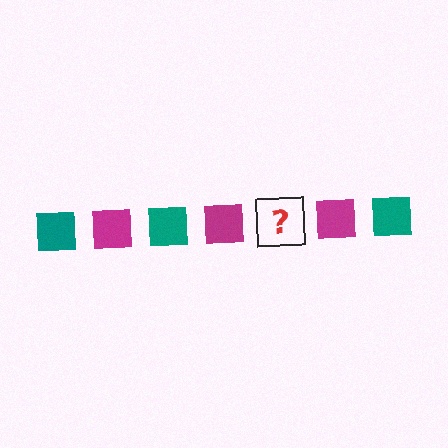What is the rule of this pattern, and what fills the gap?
The rule is that the pattern cycles through teal, magenta squares. The gap should be filled with a teal square.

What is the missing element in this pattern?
The missing element is a teal square.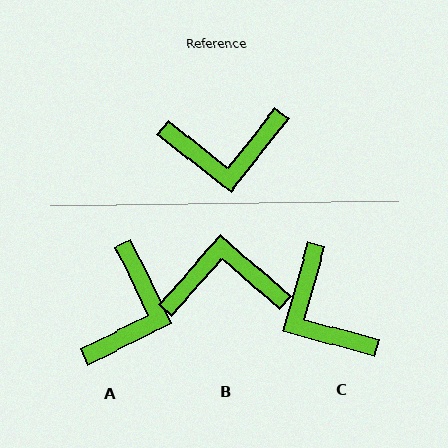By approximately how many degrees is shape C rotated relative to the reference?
Approximately 67 degrees clockwise.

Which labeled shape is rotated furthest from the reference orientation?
B, about 177 degrees away.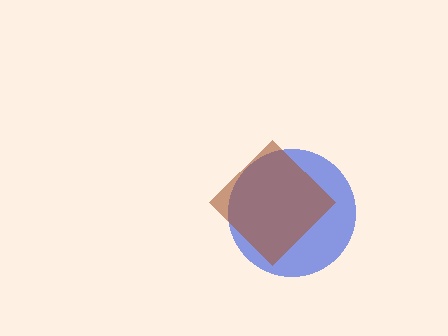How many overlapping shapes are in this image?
There are 2 overlapping shapes in the image.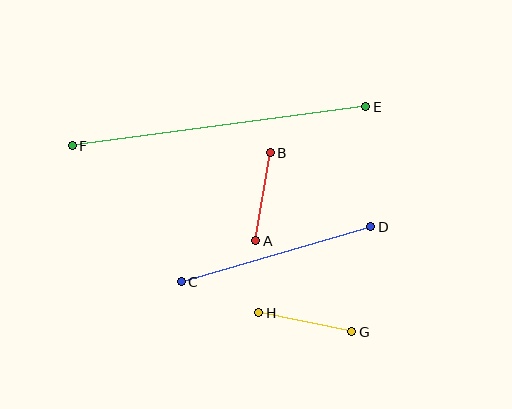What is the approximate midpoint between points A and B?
The midpoint is at approximately (263, 197) pixels.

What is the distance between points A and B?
The distance is approximately 89 pixels.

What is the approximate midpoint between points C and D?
The midpoint is at approximately (276, 254) pixels.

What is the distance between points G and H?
The distance is approximately 95 pixels.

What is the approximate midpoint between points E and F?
The midpoint is at approximately (219, 126) pixels.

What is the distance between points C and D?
The distance is approximately 197 pixels.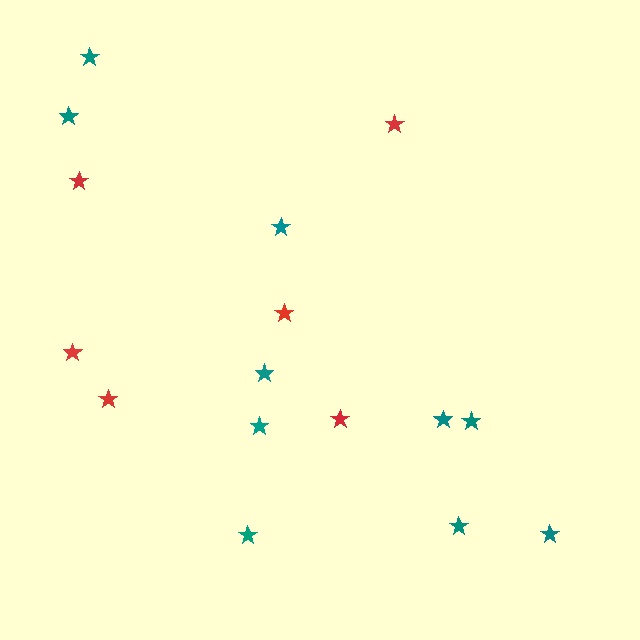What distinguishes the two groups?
There are 2 groups: one group of red stars (6) and one group of teal stars (10).